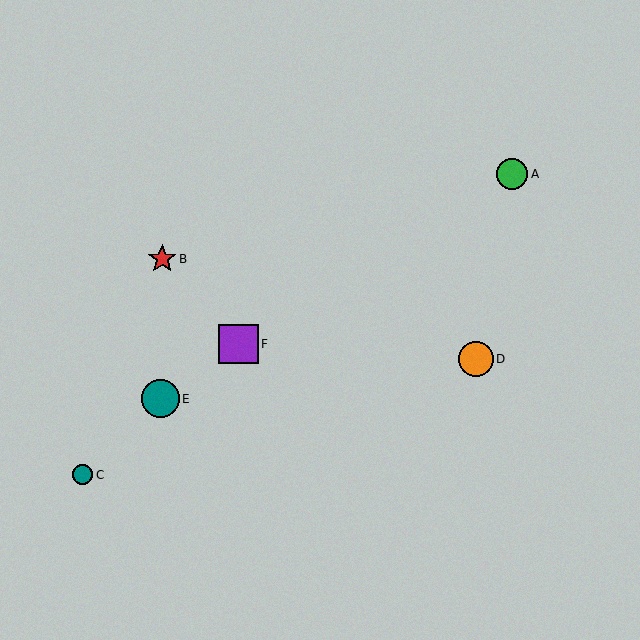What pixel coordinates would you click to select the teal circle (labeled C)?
Click at (83, 475) to select the teal circle C.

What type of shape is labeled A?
Shape A is a green circle.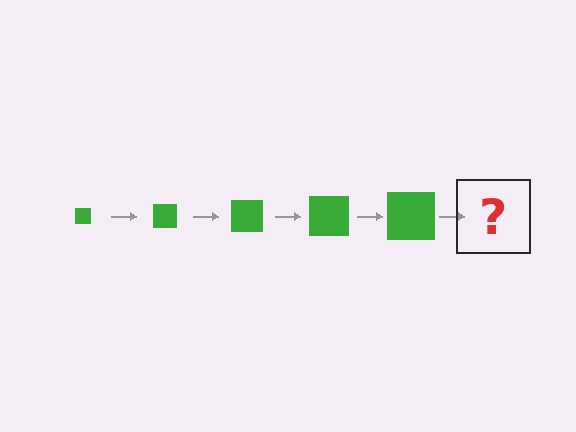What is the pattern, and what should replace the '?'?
The pattern is that the square gets progressively larger each step. The '?' should be a green square, larger than the previous one.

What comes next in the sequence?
The next element should be a green square, larger than the previous one.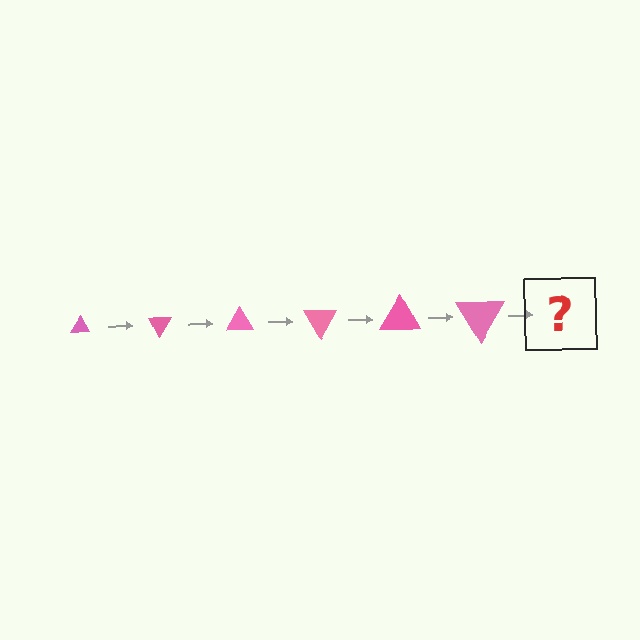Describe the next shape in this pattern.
It should be a triangle, larger than the previous one and rotated 360 degrees from the start.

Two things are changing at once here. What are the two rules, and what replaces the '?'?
The two rules are that the triangle grows larger each step and it rotates 60 degrees each step. The '?' should be a triangle, larger than the previous one and rotated 360 degrees from the start.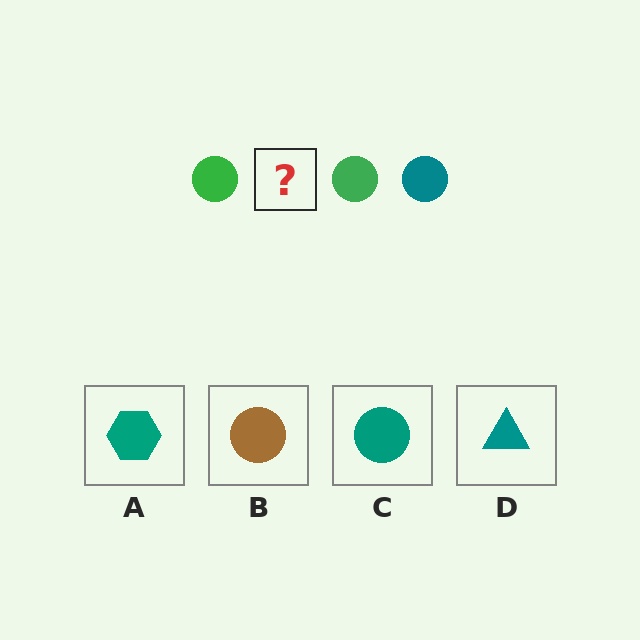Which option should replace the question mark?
Option C.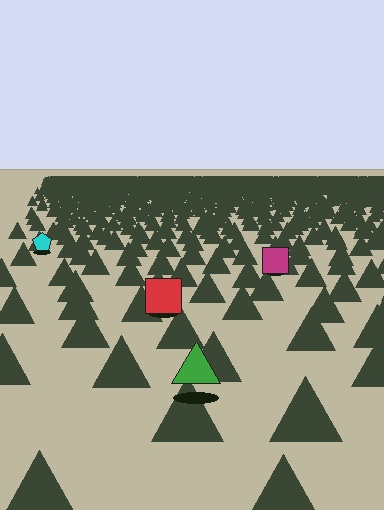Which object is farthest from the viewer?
The cyan pentagon is farthest from the viewer. It appears smaller and the ground texture around it is denser.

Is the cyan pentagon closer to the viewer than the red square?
No. The red square is closer — you can tell from the texture gradient: the ground texture is coarser near it.